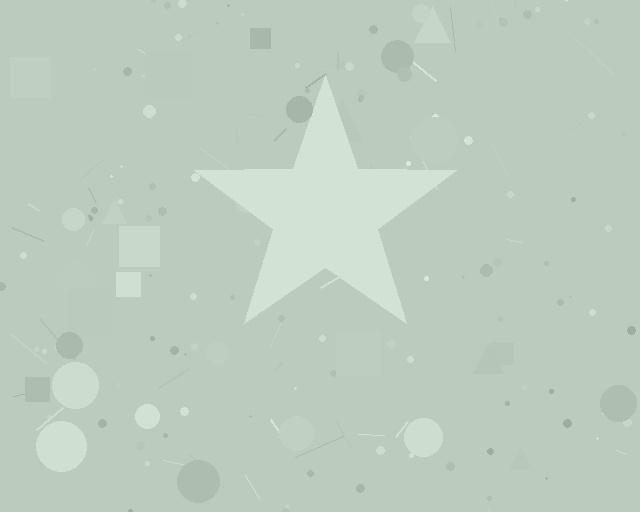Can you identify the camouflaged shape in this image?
The camouflaged shape is a star.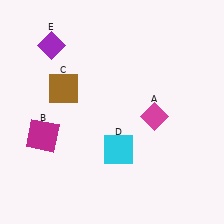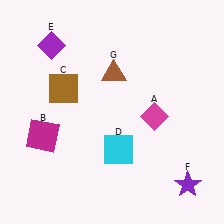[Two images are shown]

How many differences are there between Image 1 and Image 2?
There are 2 differences between the two images.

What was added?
A purple star (F), a brown triangle (G) were added in Image 2.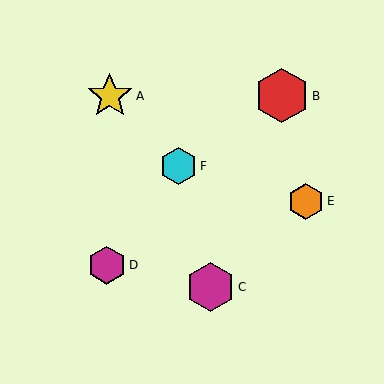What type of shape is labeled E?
Shape E is an orange hexagon.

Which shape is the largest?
The red hexagon (labeled B) is the largest.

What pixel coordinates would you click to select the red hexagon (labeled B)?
Click at (282, 96) to select the red hexagon B.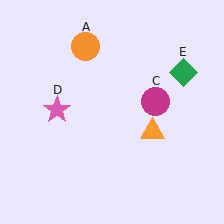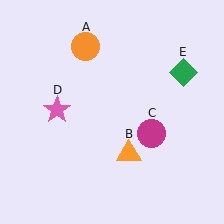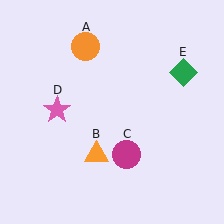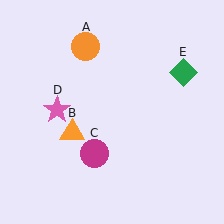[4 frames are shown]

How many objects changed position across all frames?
2 objects changed position: orange triangle (object B), magenta circle (object C).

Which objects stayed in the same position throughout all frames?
Orange circle (object A) and pink star (object D) and green diamond (object E) remained stationary.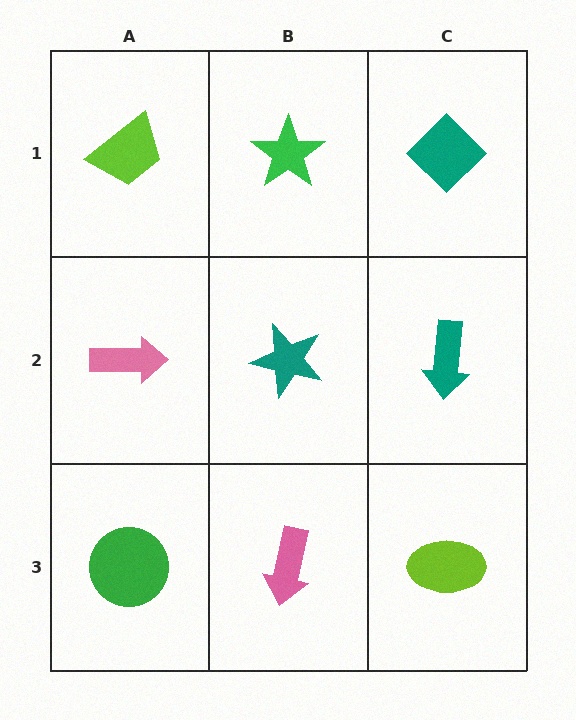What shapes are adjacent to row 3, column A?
A pink arrow (row 2, column A), a pink arrow (row 3, column B).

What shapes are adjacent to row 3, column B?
A teal star (row 2, column B), a green circle (row 3, column A), a lime ellipse (row 3, column C).